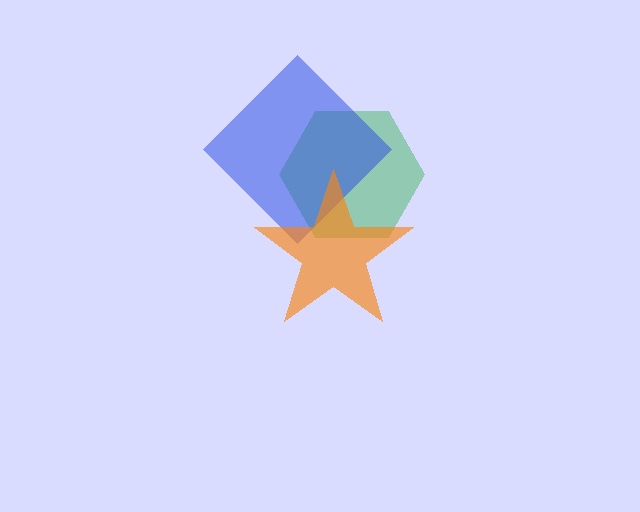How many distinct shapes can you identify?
There are 3 distinct shapes: a green hexagon, a blue diamond, an orange star.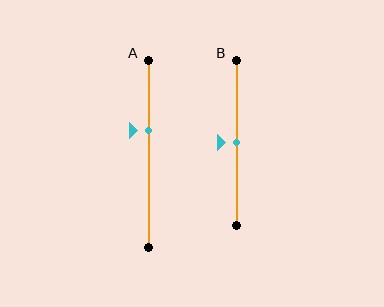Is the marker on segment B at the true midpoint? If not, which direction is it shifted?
Yes, the marker on segment B is at the true midpoint.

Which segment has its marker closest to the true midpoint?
Segment B has its marker closest to the true midpoint.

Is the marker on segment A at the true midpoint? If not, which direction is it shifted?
No, the marker on segment A is shifted upward by about 12% of the segment length.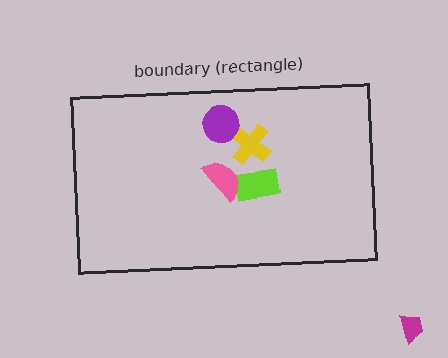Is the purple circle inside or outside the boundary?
Inside.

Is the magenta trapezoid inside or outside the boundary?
Outside.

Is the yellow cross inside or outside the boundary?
Inside.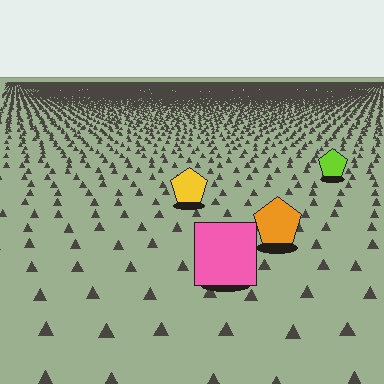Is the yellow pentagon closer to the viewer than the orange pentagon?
No. The orange pentagon is closer — you can tell from the texture gradient: the ground texture is coarser near it.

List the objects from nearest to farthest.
From nearest to farthest: the pink square, the orange pentagon, the yellow pentagon, the lime pentagon.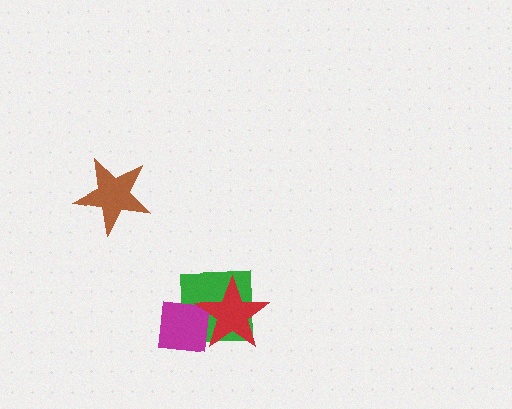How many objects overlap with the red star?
2 objects overlap with the red star.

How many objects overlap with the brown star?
0 objects overlap with the brown star.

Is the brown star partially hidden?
No, no other shape covers it.